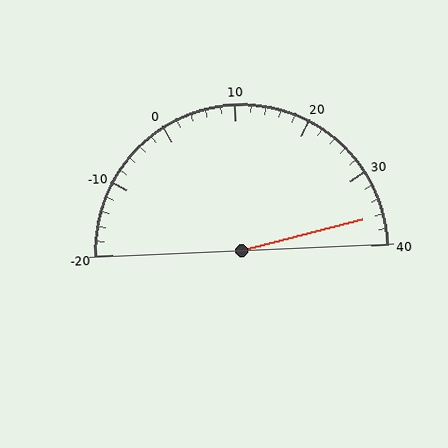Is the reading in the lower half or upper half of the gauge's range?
The reading is in the upper half of the range (-20 to 40).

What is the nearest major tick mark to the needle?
The nearest major tick mark is 40.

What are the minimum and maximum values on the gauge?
The gauge ranges from -20 to 40.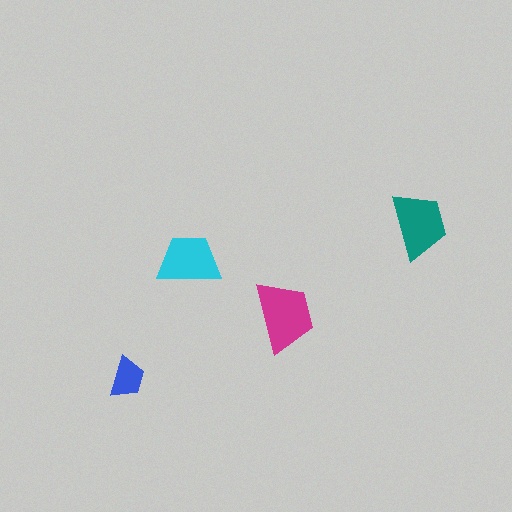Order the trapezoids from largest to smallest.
the magenta one, the teal one, the cyan one, the blue one.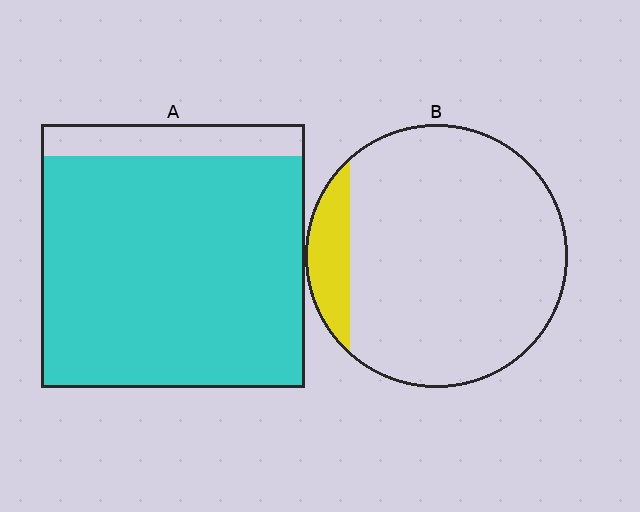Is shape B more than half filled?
No.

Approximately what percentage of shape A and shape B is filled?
A is approximately 90% and B is approximately 10%.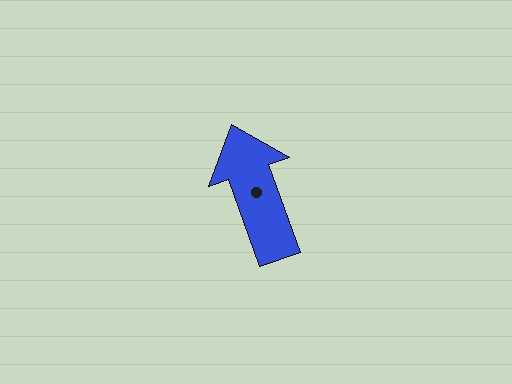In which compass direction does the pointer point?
North.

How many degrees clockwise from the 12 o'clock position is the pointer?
Approximately 340 degrees.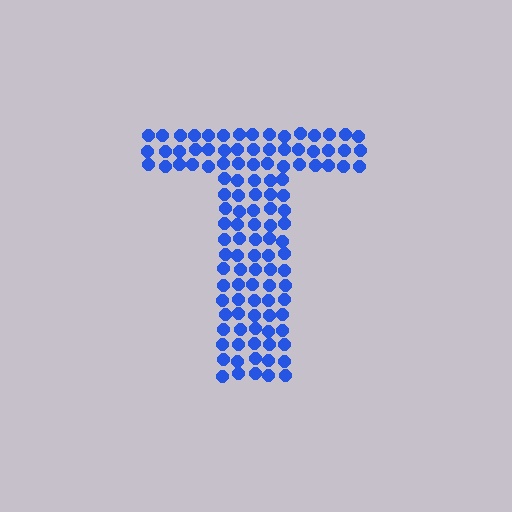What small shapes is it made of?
It is made of small circles.